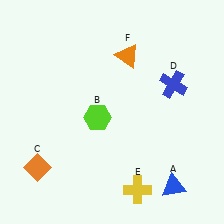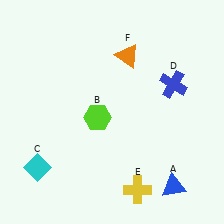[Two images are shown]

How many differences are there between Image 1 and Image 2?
There is 1 difference between the two images.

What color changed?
The diamond (C) changed from orange in Image 1 to cyan in Image 2.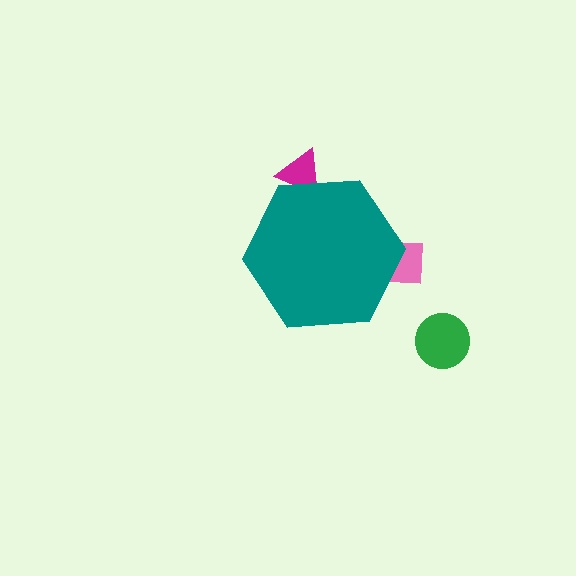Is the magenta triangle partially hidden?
Yes, the magenta triangle is partially hidden behind the teal hexagon.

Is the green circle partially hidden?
No, the green circle is fully visible.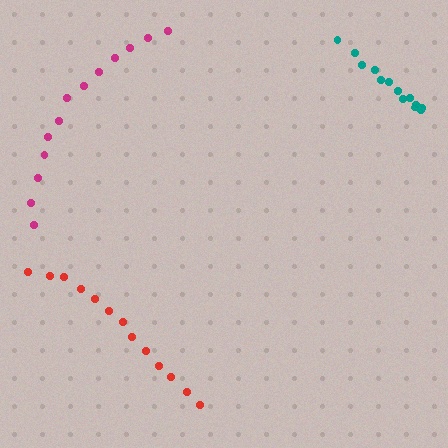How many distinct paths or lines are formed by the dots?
There are 3 distinct paths.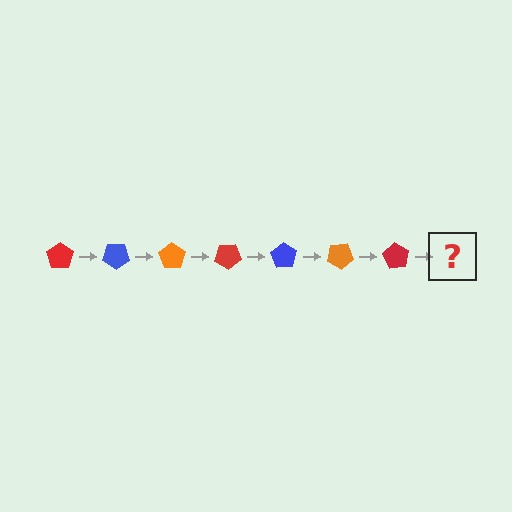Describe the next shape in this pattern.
It should be a blue pentagon, rotated 245 degrees from the start.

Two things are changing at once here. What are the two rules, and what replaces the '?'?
The two rules are that it rotates 35 degrees each step and the color cycles through red, blue, and orange. The '?' should be a blue pentagon, rotated 245 degrees from the start.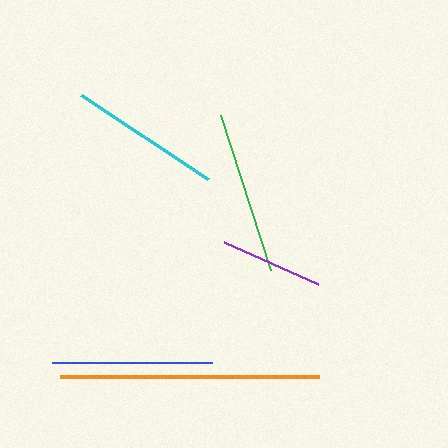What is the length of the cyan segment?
The cyan segment is approximately 152 pixels long.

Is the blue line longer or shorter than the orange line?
The orange line is longer than the blue line.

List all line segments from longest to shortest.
From longest to shortest: orange, green, blue, cyan, purple.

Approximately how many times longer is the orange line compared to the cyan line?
The orange line is approximately 1.7 times the length of the cyan line.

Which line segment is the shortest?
The purple line is the shortest at approximately 103 pixels.